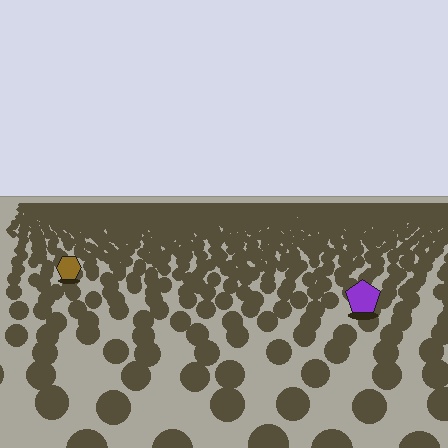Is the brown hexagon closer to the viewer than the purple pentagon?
No. The purple pentagon is closer — you can tell from the texture gradient: the ground texture is coarser near it.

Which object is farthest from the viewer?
The brown hexagon is farthest from the viewer. It appears smaller and the ground texture around it is denser.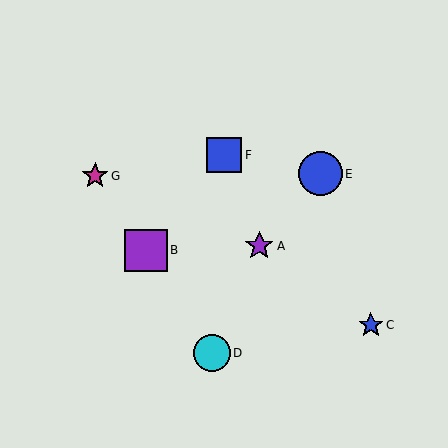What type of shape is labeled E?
Shape E is a blue circle.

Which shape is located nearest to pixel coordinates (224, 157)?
The blue square (labeled F) at (224, 155) is nearest to that location.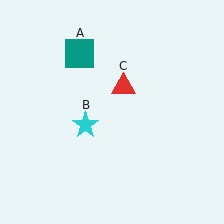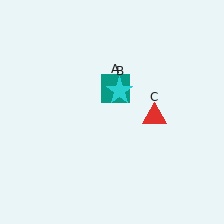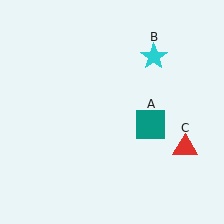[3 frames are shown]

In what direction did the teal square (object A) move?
The teal square (object A) moved down and to the right.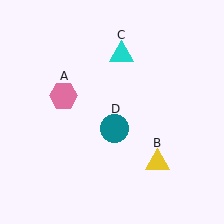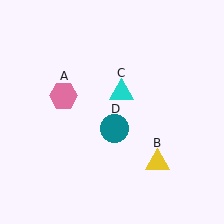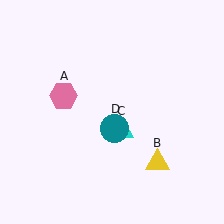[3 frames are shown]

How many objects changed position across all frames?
1 object changed position: cyan triangle (object C).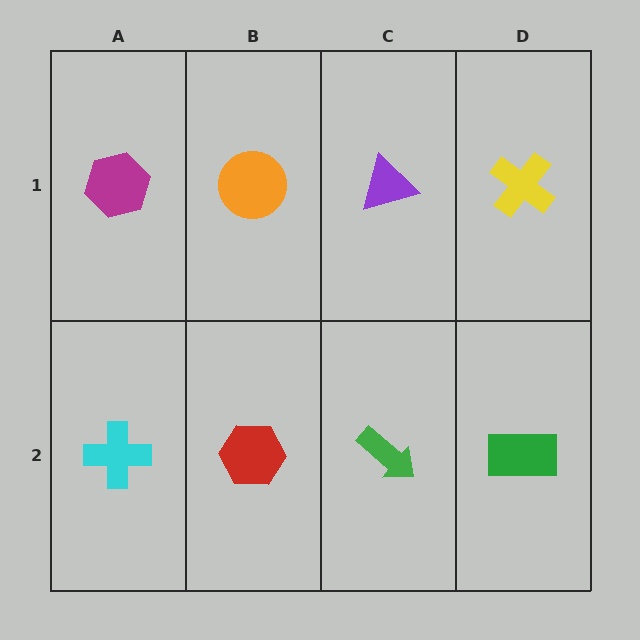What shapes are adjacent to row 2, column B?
An orange circle (row 1, column B), a cyan cross (row 2, column A), a green arrow (row 2, column C).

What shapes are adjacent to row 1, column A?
A cyan cross (row 2, column A), an orange circle (row 1, column B).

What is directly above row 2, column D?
A yellow cross.